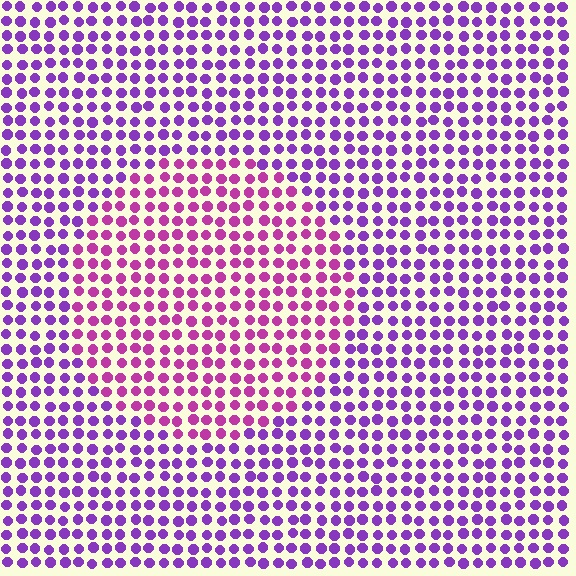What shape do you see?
I see a circle.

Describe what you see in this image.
The image is filled with small purple elements in a uniform arrangement. A circle-shaped region is visible where the elements are tinted to a slightly different hue, forming a subtle color boundary.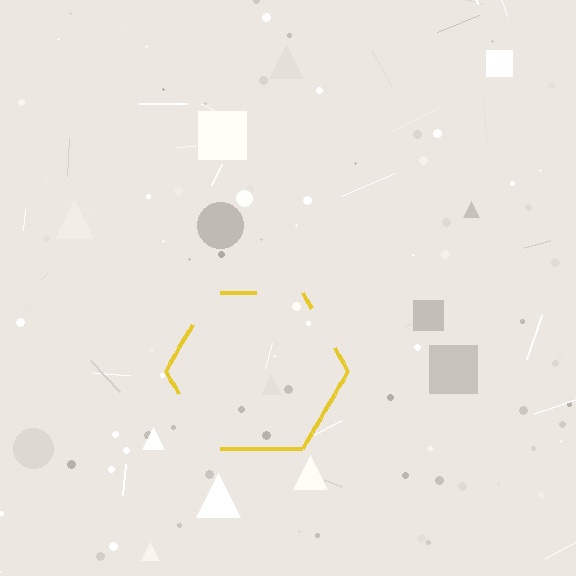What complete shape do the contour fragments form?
The contour fragments form a hexagon.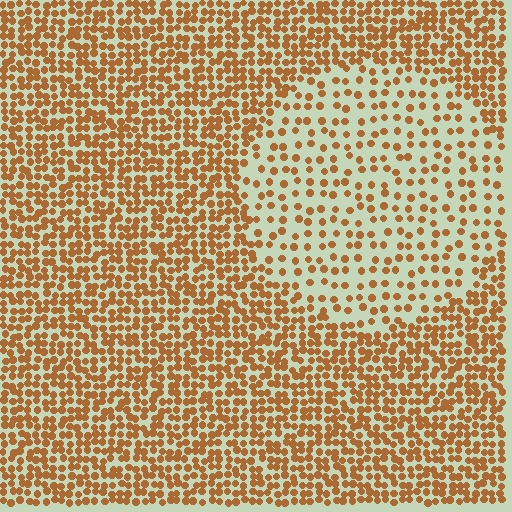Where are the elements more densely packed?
The elements are more densely packed outside the circle boundary.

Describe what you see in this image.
The image contains small brown elements arranged at two different densities. A circle-shaped region is visible where the elements are less densely packed than the surrounding area.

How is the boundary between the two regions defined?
The boundary is defined by a change in element density (approximately 2.3x ratio). All elements are the same color, size, and shape.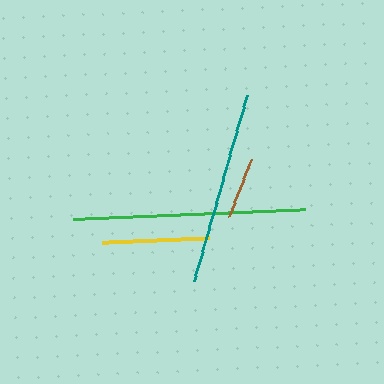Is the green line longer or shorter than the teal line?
The green line is longer than the teal line.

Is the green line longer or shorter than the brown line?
The green line is longer than the brown line.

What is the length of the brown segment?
The brown segment is approximately 60 pixels long.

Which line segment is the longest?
The green line is the longest at approximately 232 pixels.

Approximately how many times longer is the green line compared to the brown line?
The green line is approximately 3.9 times the length of the brown line.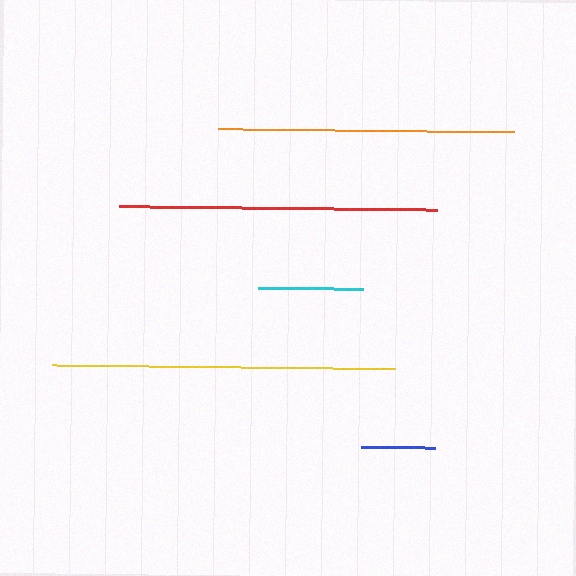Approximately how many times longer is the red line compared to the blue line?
The red line is approximately 4.3 times the length of the blue line.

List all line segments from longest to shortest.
From longest to shortest: yellow, red, orange, cyan, blue.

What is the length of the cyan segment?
The cyan segment is approximately 105 pixels long.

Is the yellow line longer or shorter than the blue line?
The yellow line is longer than the blue line.